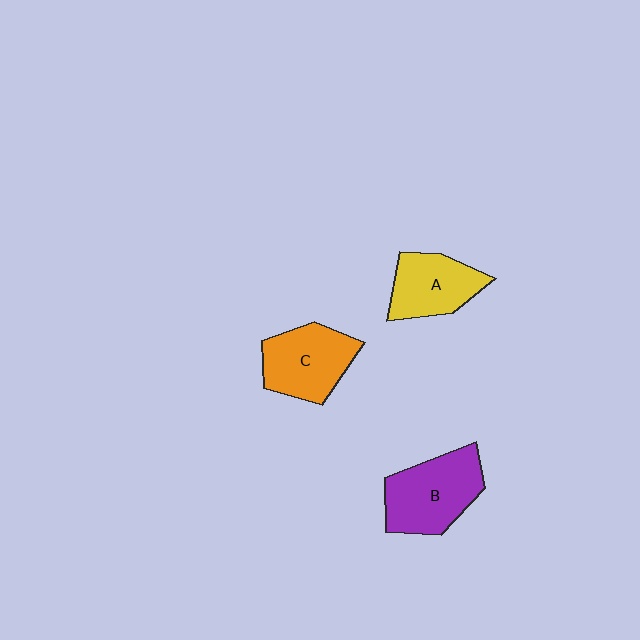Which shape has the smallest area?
Shape A (yellow).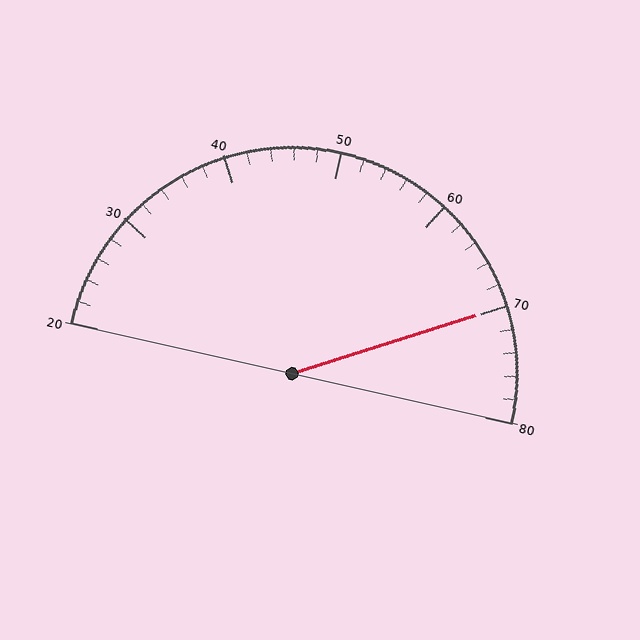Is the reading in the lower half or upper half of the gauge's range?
The reading is in the upper half of the range (20 to 80).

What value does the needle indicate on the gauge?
The needle indicates approximately 70.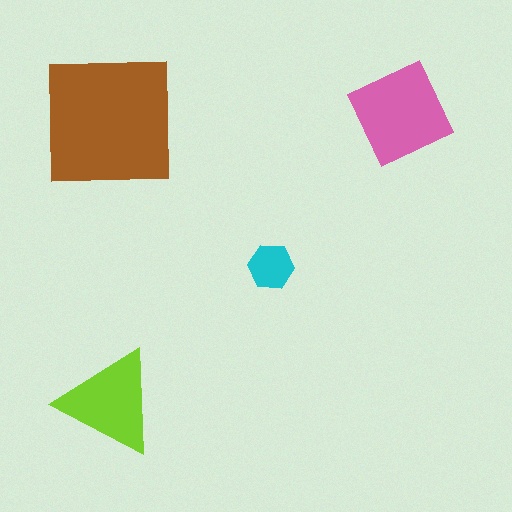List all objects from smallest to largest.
The cyan hexagon, the lime triangle, the pink diamond, the brown square.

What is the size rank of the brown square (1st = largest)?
1st.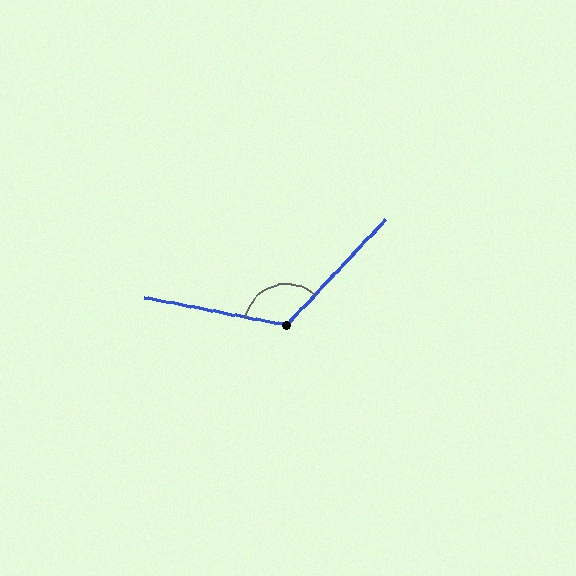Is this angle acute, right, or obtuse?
It is obtuse.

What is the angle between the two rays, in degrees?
Approximately 122 degrees.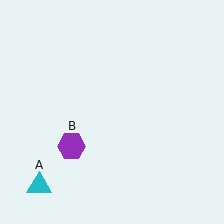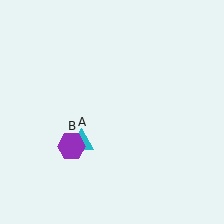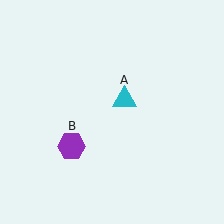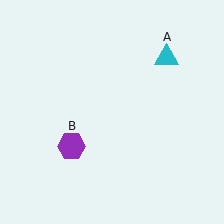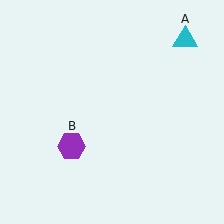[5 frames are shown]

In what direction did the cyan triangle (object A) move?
The cyan triangle (object A) moved up and to the right.